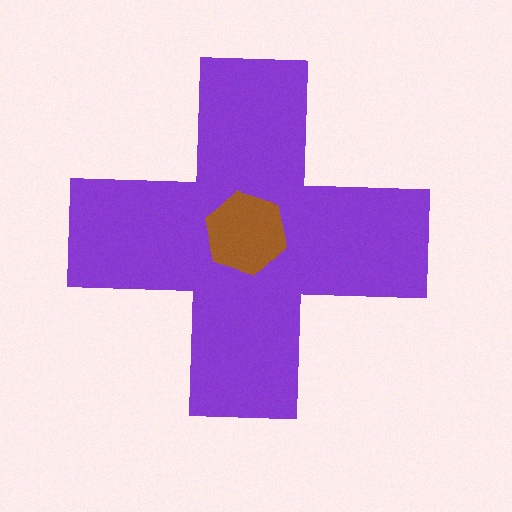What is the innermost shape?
The brown hexagon.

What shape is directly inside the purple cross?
The brown hexagon.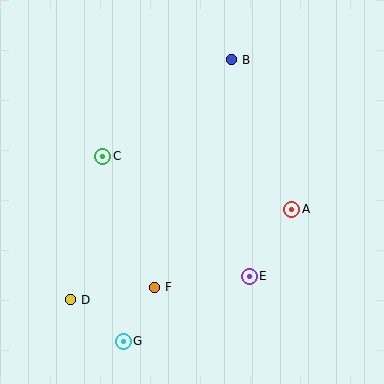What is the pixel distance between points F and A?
The distance between F and A is 157 pixels.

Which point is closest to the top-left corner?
Point C is closest to the top-left corner.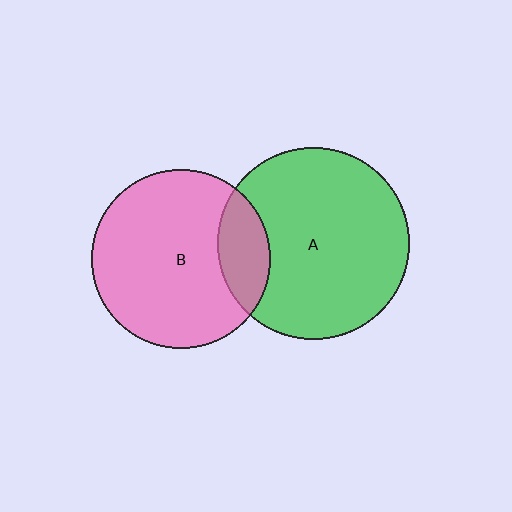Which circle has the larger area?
Circle A (green).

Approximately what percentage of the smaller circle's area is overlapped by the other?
Approximately 20%.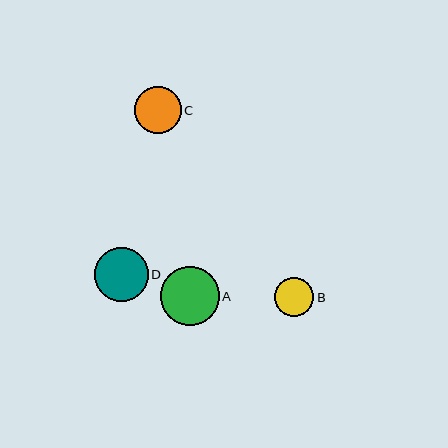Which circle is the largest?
Circle A is the largest with a size of approximately 59 pixels.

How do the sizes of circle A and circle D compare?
Circle A and circle D are approximately the same size.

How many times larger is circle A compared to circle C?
Circle A is approximately 1.3 times the size of circle C.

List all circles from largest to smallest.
From largest to smallest: A, D, C, B.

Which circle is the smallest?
Circle B is the smallest with a size of approximately 39 pixels.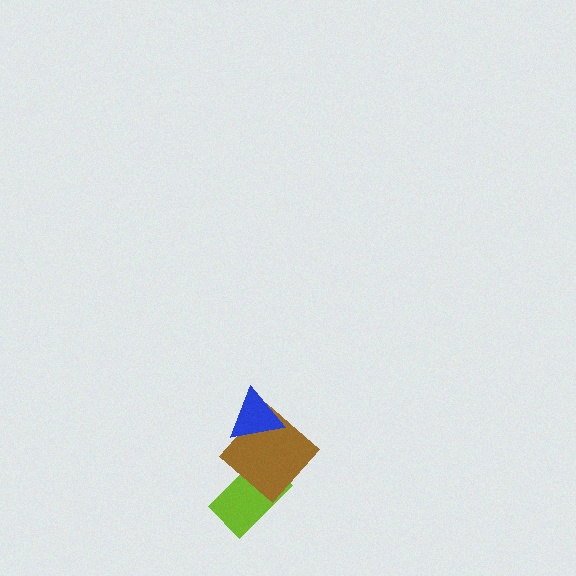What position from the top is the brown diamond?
The brown diamond is 2nd from the top.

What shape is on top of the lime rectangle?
The brown diamond is on top of the lime rectangle.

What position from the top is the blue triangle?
The blue triangle is 1st from the top.